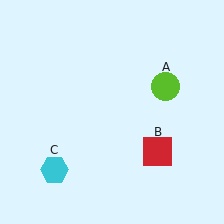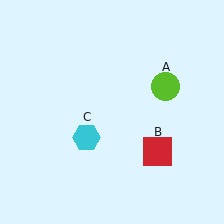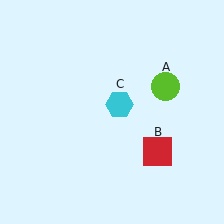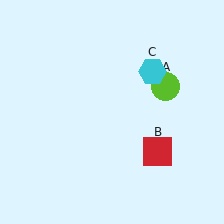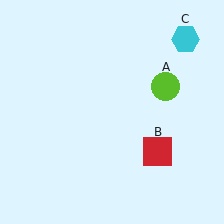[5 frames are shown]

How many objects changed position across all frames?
1 object changed position: cyan hexagon (object C).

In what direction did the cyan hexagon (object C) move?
The cyan hexagon (object C) moved up and to the right.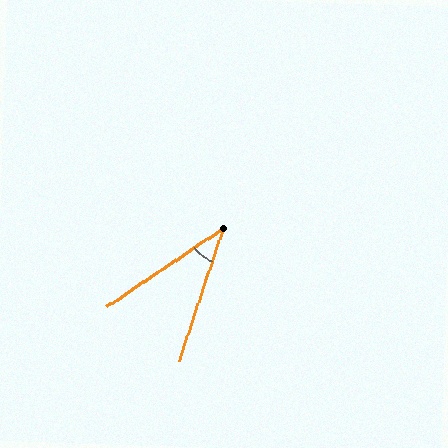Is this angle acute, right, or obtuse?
It is acute.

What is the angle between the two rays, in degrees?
Approximately 38 degrees.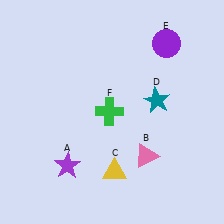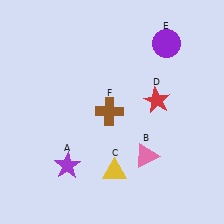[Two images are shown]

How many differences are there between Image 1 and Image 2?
There are 2 differences between the two images.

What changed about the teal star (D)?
In Image 1, D is teal. In Image 2, it changed to red.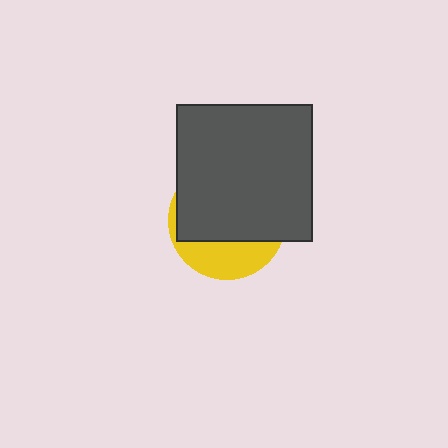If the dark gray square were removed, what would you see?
You would see the complete yellow circle.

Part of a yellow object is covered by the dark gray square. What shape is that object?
It is a circle.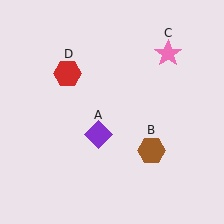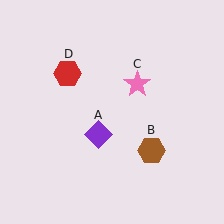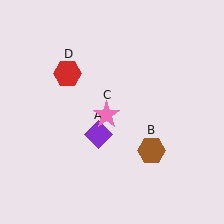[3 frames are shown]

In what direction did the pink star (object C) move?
The pink star (object C) moved down and to the left.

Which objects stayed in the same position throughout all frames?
Purple diamond (object A) and brown hexagon (object B) and red hexagon (object D) remained stationary.